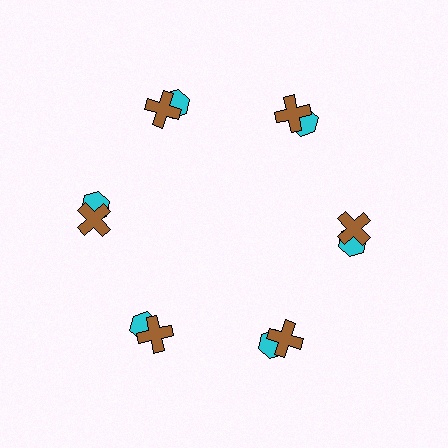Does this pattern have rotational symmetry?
Yes, this pattern has 6-fold rotational symmetry. It looks the same after rotating 60 degrees around the center.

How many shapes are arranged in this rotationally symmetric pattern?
There are 12 shapes, arranged in 6 groups of 2.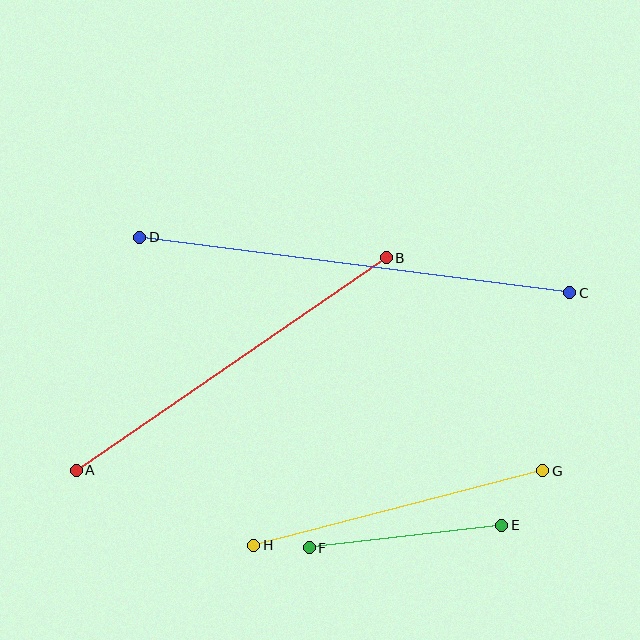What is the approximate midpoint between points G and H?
The midpoint is at approximately (398, 508) pixels.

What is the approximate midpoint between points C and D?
The midpoint is at approximately (355, 265) pixels.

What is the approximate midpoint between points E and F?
The midpoint is at approximately (405, 536) pixels.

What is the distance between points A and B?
The distance is approximately 375 pixels.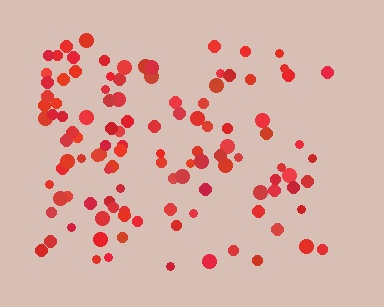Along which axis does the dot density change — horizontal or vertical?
Horizontal.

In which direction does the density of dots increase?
From right to left, with the left side densest.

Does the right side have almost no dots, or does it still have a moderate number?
Still a moderate number, just noticeably fewer than the left.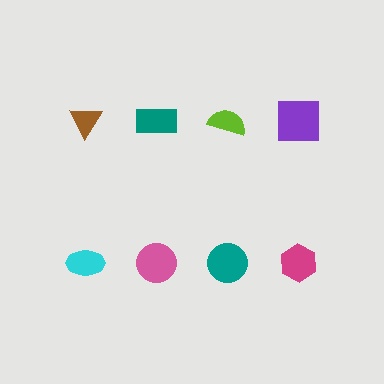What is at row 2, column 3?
A teal circle.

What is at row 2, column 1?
A cyan ellipse.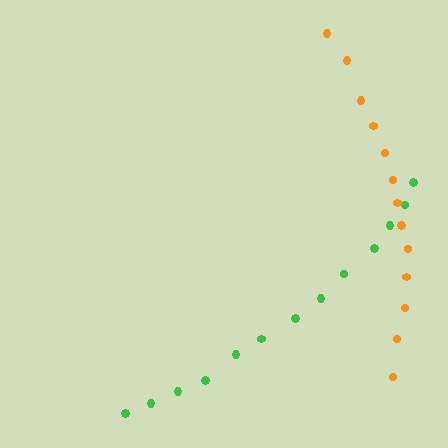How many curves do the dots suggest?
There are 2 distinct paths.